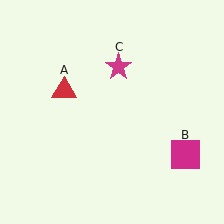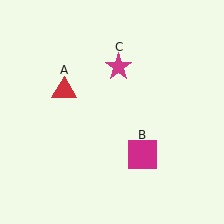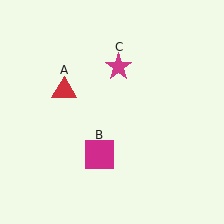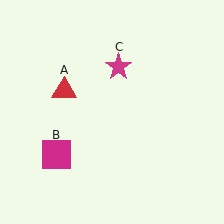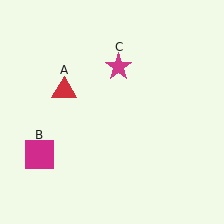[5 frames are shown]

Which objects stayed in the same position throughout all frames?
Red triangle (object A) and magenta star (object C) remained stationary.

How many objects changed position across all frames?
1 object changed position: magenta square (object B).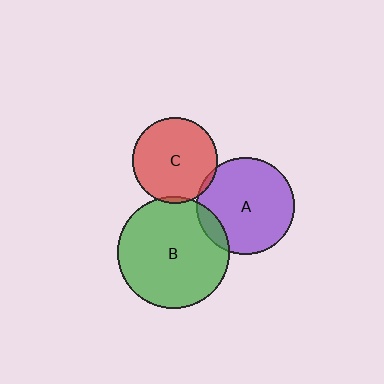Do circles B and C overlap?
Yes.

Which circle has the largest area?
Circle B (green).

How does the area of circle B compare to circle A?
Approximately 1.3 times.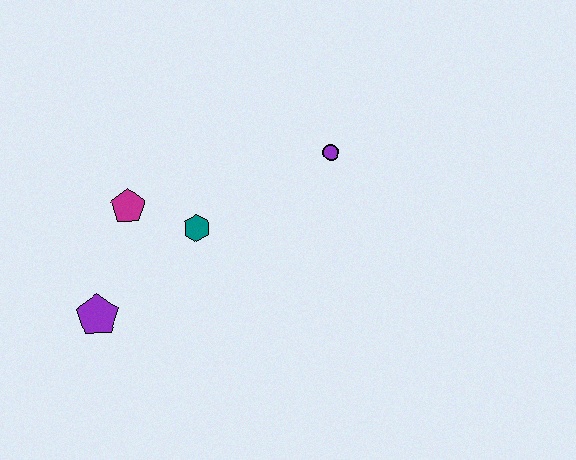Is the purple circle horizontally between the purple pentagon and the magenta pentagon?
No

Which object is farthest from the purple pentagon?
The purple circle is farthest from the purple pentagon.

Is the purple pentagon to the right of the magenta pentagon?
No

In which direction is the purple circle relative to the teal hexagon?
The purple circle is to the right of the teal hexagon.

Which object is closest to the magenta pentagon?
The teal hexagon is closest to the magenta pentagon.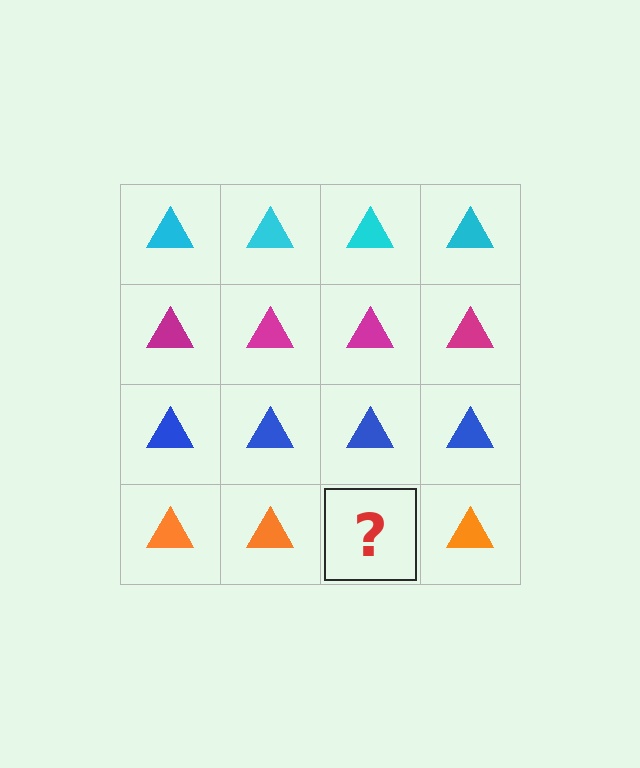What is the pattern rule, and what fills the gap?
The rule is that each row has a consistent color. The gap should be filled with an orange triangle.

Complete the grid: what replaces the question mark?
The question mark should be replaced with an orange triangle.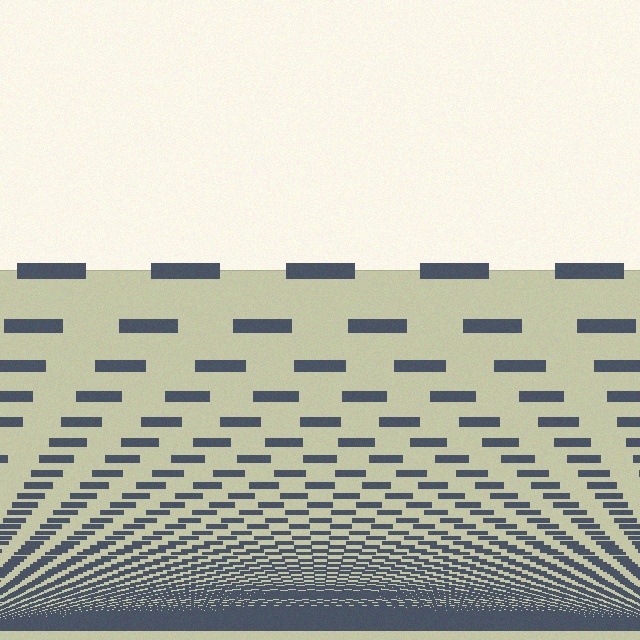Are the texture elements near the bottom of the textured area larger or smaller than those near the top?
Smaller. The gradient is inverted — elements near the bottom are smaller and denser.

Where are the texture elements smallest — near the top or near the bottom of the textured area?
Near the bottom.